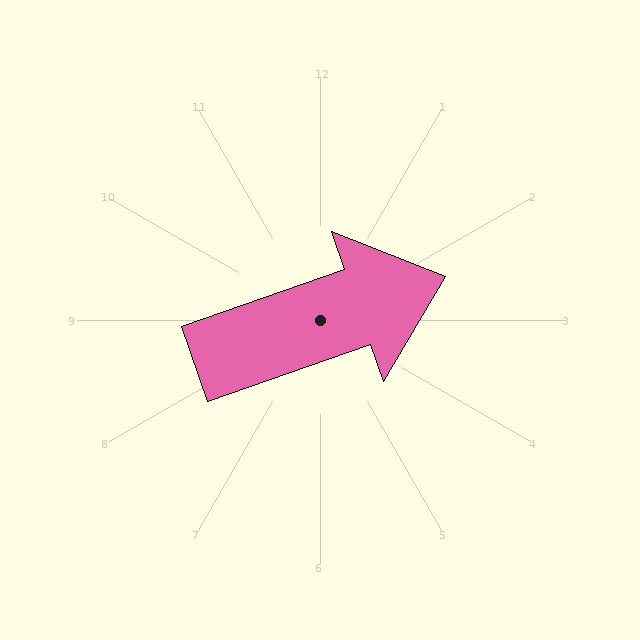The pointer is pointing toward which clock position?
Roughly 2 o'clock.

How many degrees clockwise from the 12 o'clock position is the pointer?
Approximately 71 degrees.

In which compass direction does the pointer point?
East.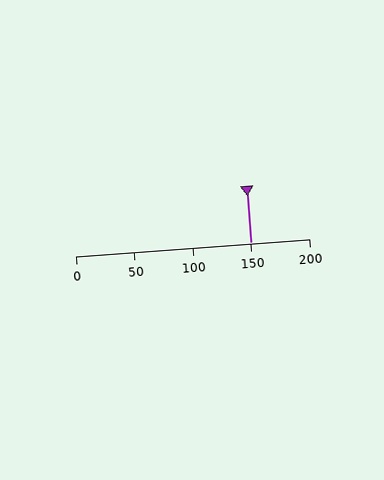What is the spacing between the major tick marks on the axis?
The major ticks are spaced 50 apart.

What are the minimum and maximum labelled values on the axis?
The axis runs from 0 to 200.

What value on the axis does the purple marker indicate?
The marker indicates approximately 150.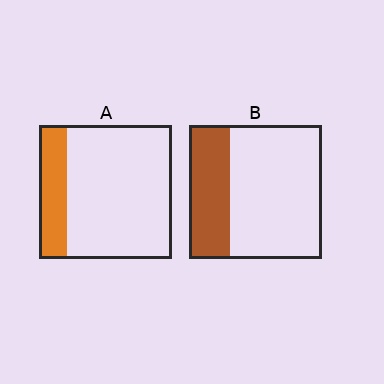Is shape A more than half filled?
No.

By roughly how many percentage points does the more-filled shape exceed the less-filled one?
By roughly 10 percentage points (B over A).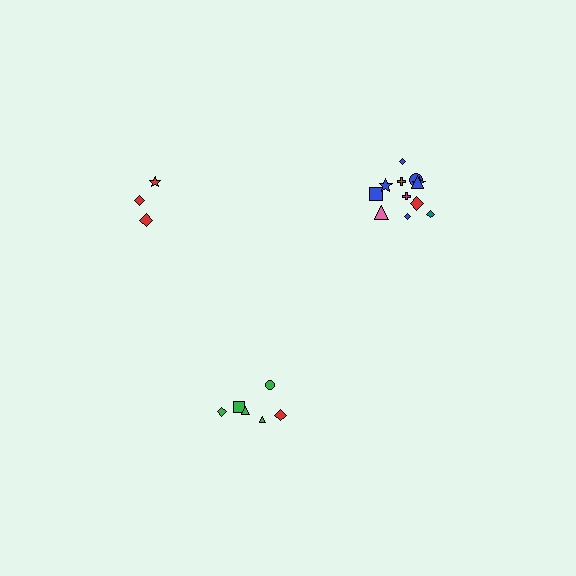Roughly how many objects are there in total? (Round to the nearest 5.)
Roughly 20 objects in total.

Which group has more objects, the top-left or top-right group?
The top-right group.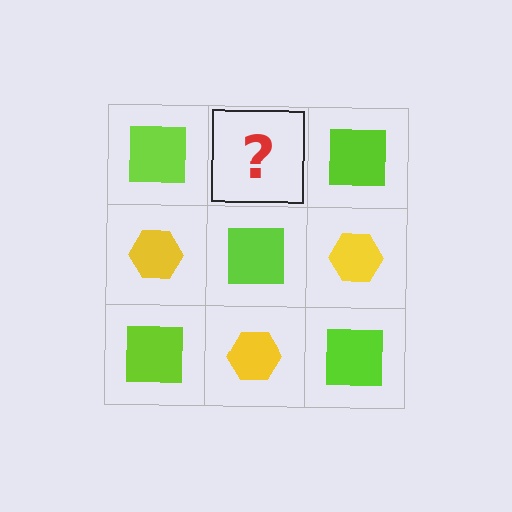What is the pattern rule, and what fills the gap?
The rule is that it alternates lime square and yellow hexagon in a checkerboard pattern. The gap should be filled with a yellow hexagon.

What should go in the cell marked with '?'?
The missing cell should contain a yellow hexagon.